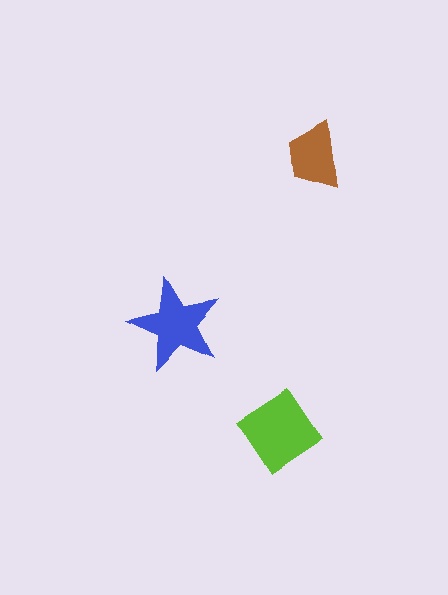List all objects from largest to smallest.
The lime diamond, the blue star, the brown trapezoid.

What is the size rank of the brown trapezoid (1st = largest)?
3rd.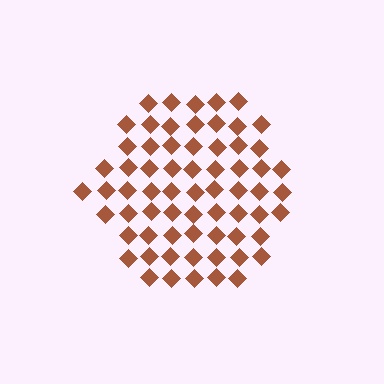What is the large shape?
The large shape is a hexagon.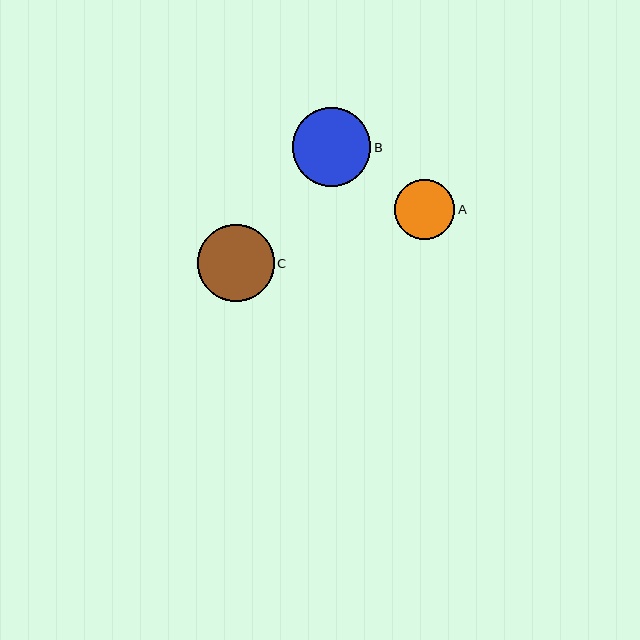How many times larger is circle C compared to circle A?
Circle C is approximately 1.3 times the size of circle A.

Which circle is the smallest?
Circle A is the smallest with a size of approximately 61 pixels.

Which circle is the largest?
Circle B is the largest with a size of approximately 79 pixels.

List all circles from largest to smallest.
From largest to smallest: B, C, A.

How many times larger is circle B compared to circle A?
Circle B is approximately 1.3 times the size of circle A.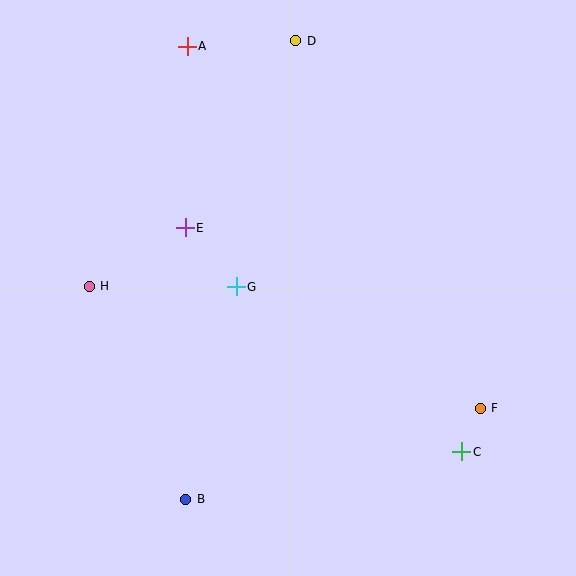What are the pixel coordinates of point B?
Point B is at (186, 499).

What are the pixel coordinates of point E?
Point E is at (185, 228).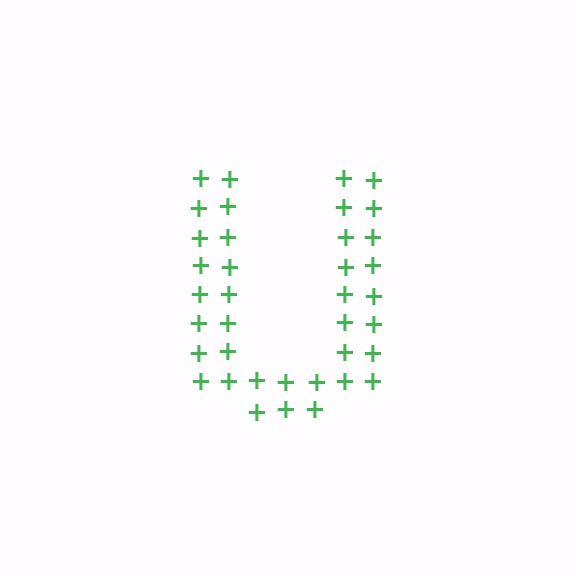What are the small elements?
The small elements are plus signs.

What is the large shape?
The large shape is the letter U.